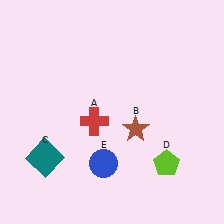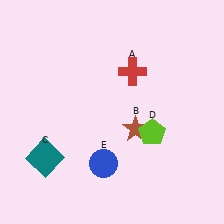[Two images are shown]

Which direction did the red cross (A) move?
The red cross (A) moved up.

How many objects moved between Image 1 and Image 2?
2 objects moved between the two images.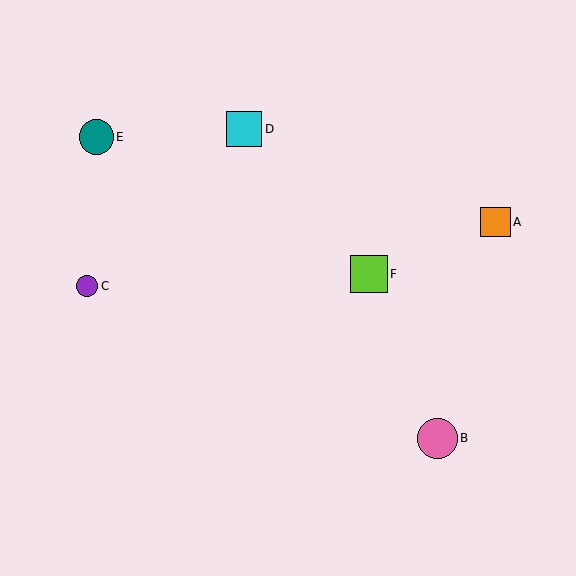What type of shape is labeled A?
Shape A is an orange square.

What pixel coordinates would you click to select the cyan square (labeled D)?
Click at (244, 129) to select the cyan square D.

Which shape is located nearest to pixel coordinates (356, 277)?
The lime square (labeled F) at (369, 274) is nearest to that location.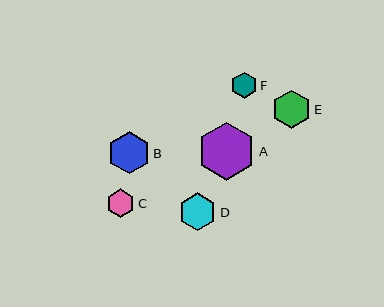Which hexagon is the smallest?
Hexagon F is the smallest with a size of approximately 26 pixels.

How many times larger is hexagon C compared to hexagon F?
Hexagon C is approximately 1.1 times the size of hexagon F.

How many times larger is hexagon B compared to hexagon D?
Hexagon B is approximately 1.1 times the size of hexagon D.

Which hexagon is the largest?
Hexagon A is the largest with a size of approximately 58 pixels.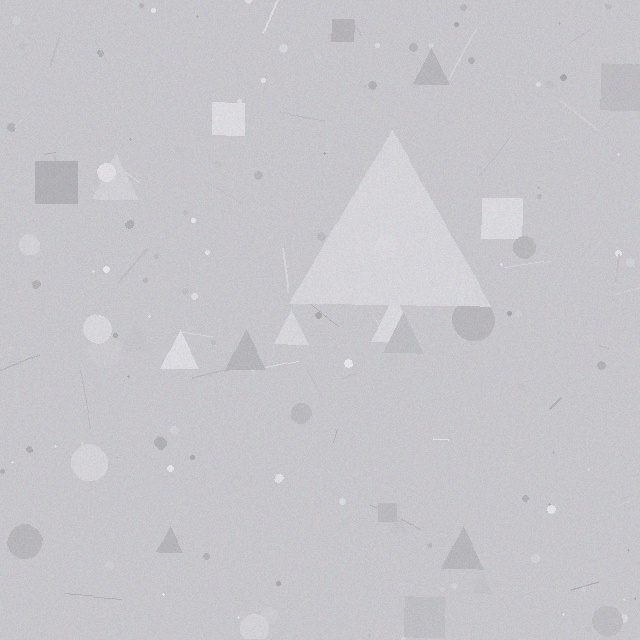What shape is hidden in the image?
A triangle is hidden in the image.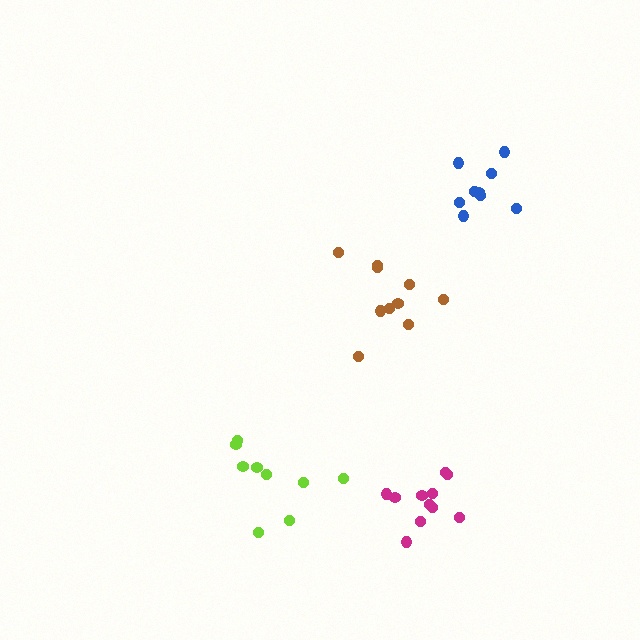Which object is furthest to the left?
The lime cluster is leftmost.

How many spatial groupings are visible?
There are 4 spatial groupings.